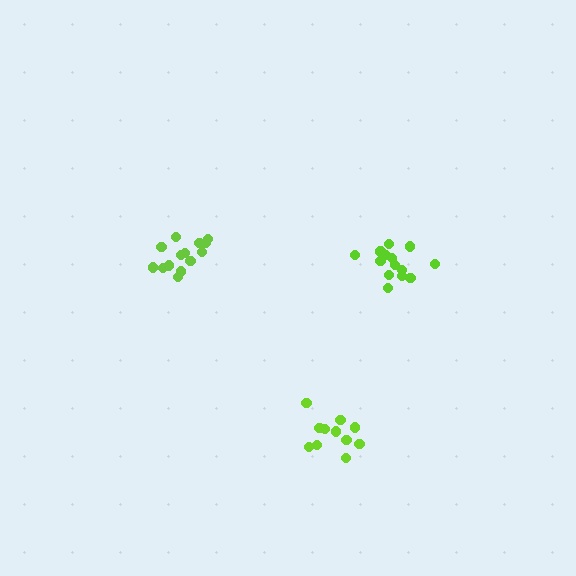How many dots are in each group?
Group 1: 14 dots, Group 2: 14 dots, Group 3: 11 dots (39 total).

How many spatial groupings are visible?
There are 3 spatial groupings.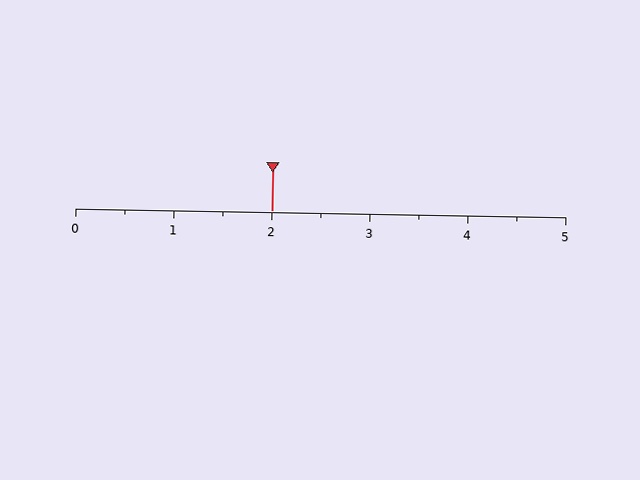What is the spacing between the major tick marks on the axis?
The major ticks are spaced 1 apart.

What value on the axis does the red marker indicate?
The marker indicates approximately 2.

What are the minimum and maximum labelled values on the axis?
The axis runs from 0 to 5.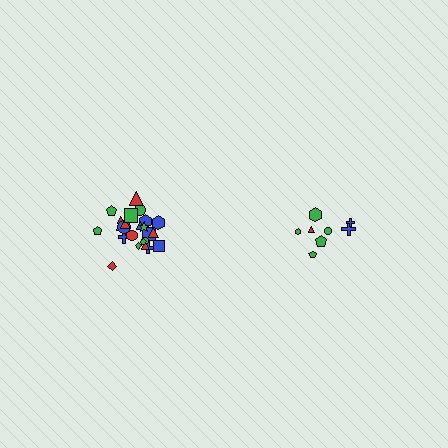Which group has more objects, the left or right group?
The left group.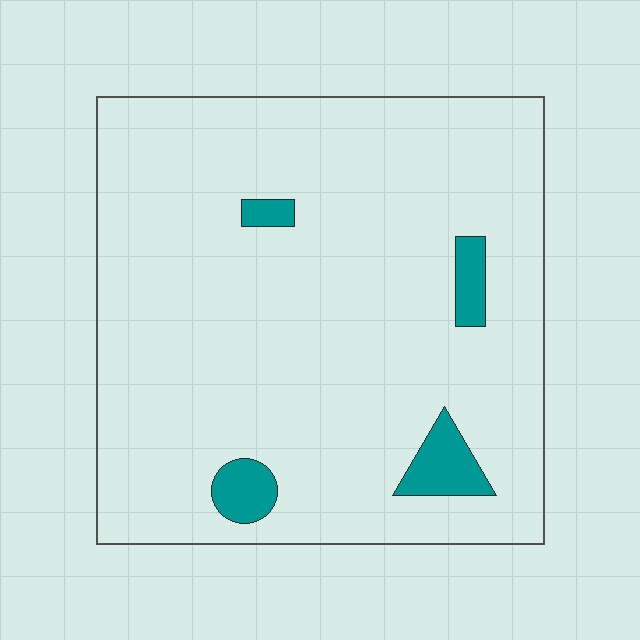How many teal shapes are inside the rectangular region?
4.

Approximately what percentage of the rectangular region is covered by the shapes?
Approximately 5%.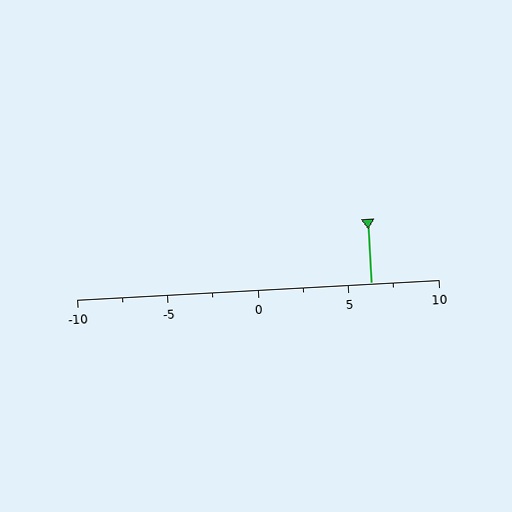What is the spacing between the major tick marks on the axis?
The major ticks are spaced 5 apart.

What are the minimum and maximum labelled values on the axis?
The axis runs from -10 to 10.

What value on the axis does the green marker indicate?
The marker indicates approximately 6.2.